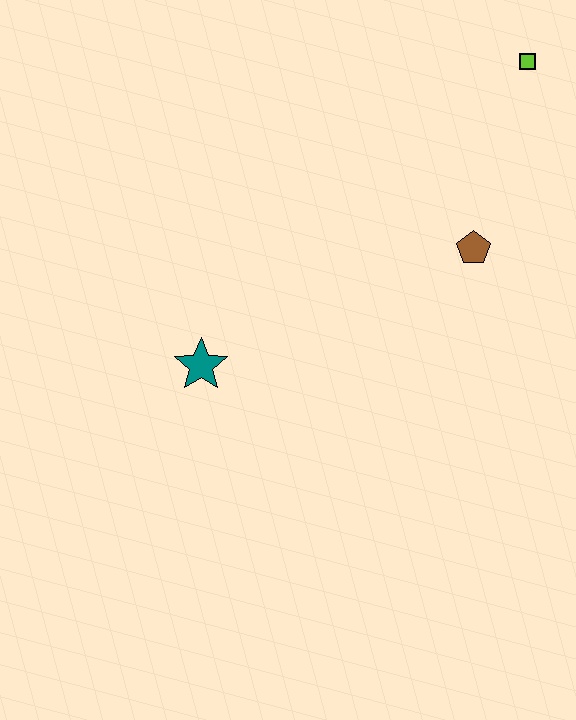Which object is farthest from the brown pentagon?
The teal star is farthest from the brown pentagon.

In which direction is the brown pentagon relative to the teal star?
The brown pentagon is to the right of the teal star.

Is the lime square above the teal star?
Yes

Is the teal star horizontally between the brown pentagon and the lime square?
No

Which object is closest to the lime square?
The brown pentagon is closest to the lime square.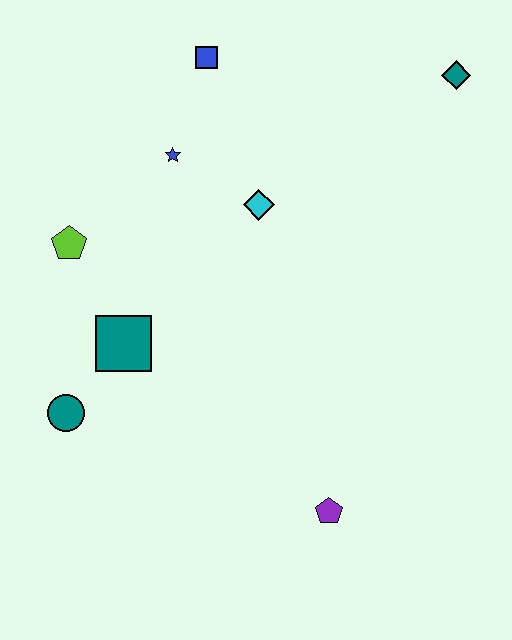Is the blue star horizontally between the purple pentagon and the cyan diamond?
No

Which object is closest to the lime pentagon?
The teal square is closest to the lime pentagon.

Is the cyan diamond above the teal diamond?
No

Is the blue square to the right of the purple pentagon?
No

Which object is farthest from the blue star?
The purple pentagon is farthest from the blue star.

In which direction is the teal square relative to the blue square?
The teal square is below the blue square.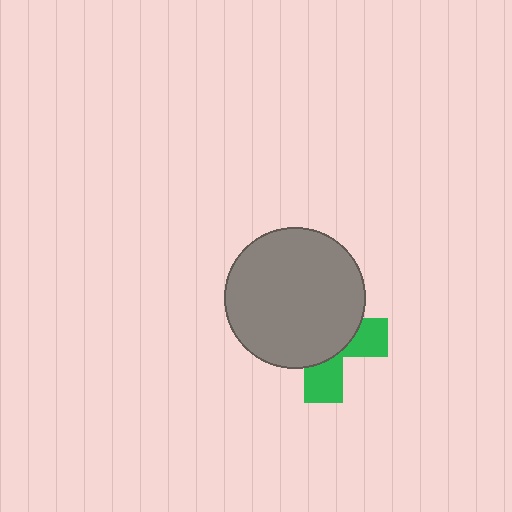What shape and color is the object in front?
The object in front is a gray circle.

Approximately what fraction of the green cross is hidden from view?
Roughly 65% of the green cross is hidden behind the gray circle.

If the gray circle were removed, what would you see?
You would see the complete green cross.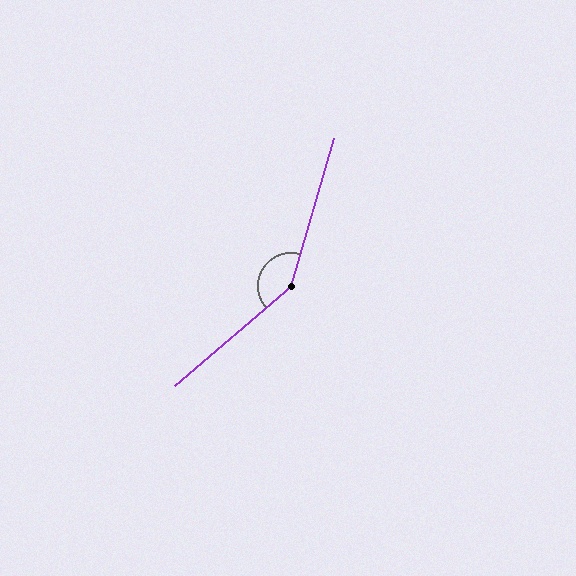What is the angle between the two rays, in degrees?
Approximately 147 degrees.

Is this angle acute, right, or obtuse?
It is obtuse.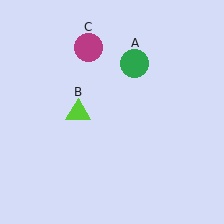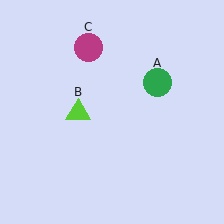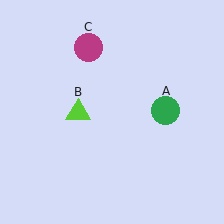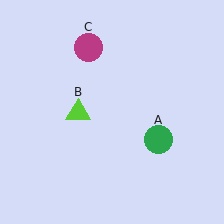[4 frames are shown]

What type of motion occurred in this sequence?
The green circle (object A) rotated clockwise around the center of the scene.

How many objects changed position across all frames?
1 object changed position: green circle (object A).